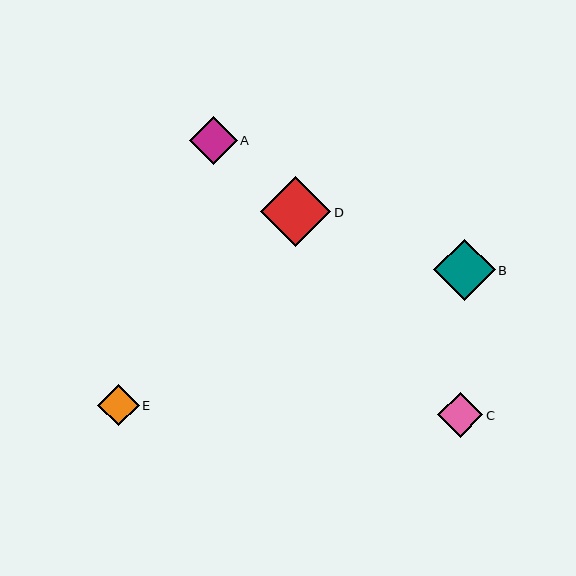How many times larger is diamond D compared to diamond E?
Diamond D is approximately 1.7 times the size of diamond E.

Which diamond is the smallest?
Diamond E is the smallest with a size of approximately 41 pixels.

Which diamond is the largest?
Diamond D is the largest with a size of approximately 70 pixels.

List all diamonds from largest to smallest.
From largest to smallest: D, B, A, C, E.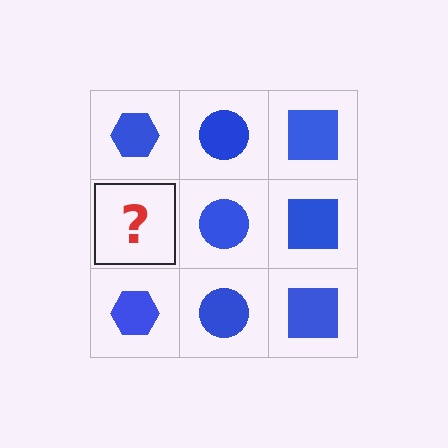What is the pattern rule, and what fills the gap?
The rule is that each column has a consistent shape. The gap should be filled with a blue hexagon.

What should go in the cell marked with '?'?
The missing cell should contain a blue hexagon.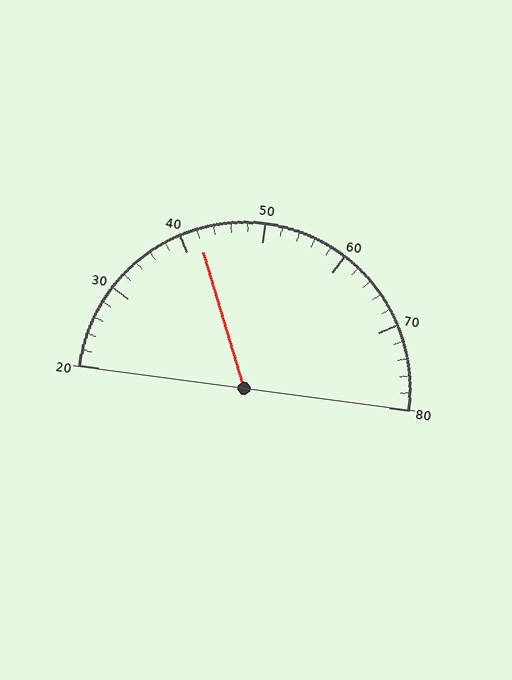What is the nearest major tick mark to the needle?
The nearest major tick mark is 40.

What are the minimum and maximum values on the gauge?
The gauge ranges from 20 to 80.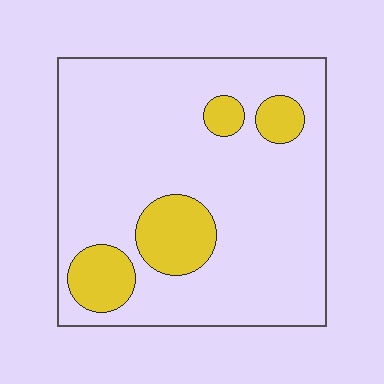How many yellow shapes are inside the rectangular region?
4.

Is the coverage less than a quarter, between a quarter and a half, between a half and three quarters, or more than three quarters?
Less than a quarter.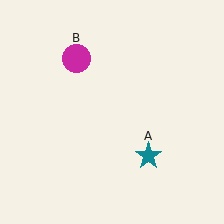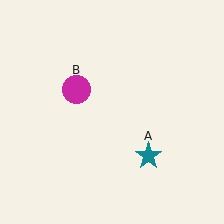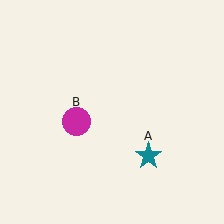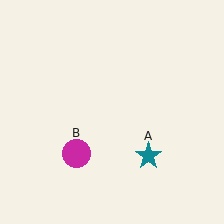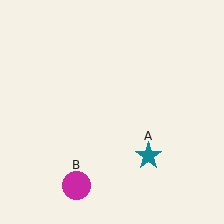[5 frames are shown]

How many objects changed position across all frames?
1 object changed position: magenta circle (object B).